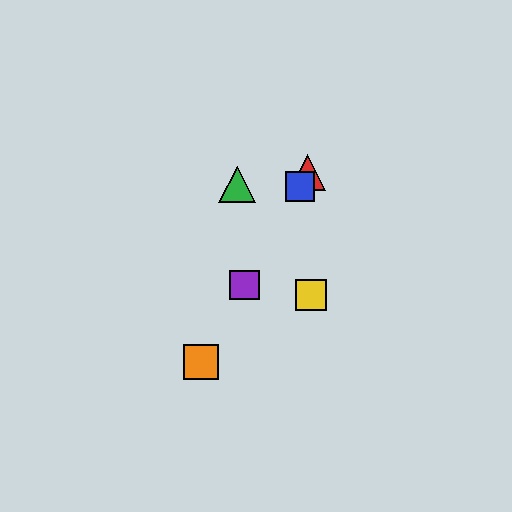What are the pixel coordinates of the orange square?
The orange square is at (201, 362).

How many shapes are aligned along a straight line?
4 shapes (the red triangle, the blue square, the purple square, the orange square) are aligned along a straight line.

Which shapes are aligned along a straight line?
The red triangle, the blue square, the purple square, the orange square are aligned along a straight line.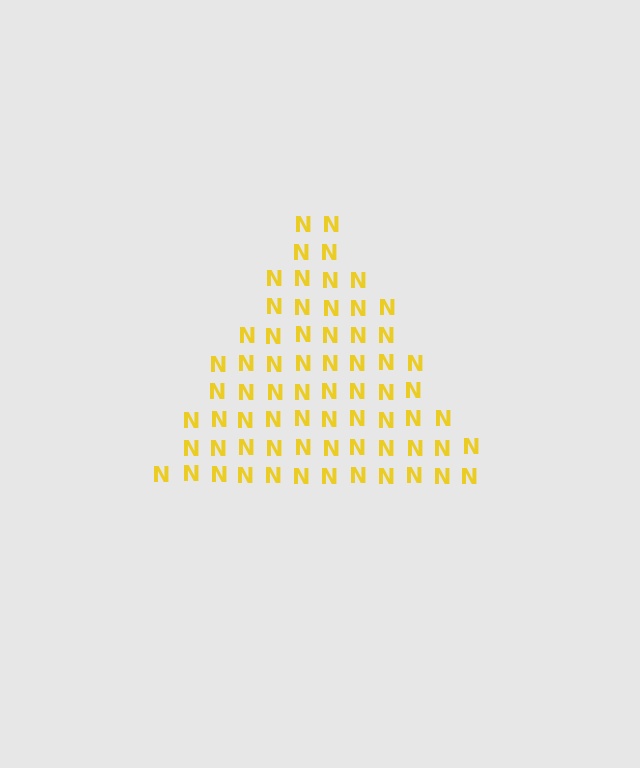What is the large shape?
The large shape is a triangle.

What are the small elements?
The small elements are letter N's.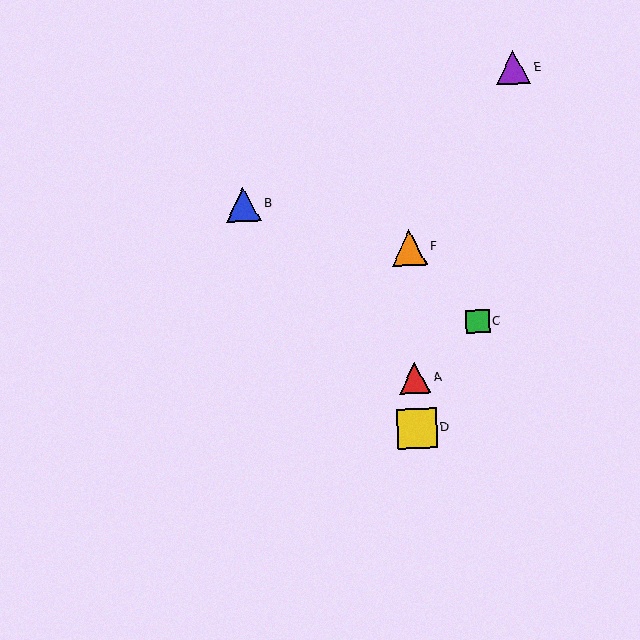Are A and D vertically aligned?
Yes, both are at x≈415.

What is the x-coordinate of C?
Object C is at x≈478.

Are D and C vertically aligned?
No, D is at x≈417 and C is at x≈478.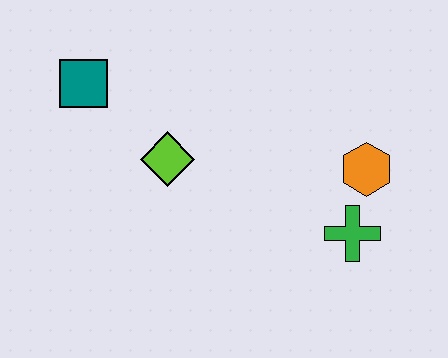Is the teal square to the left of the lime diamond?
Yes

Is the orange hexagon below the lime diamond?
Yes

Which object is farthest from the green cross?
The teal square is farthest from the green cross.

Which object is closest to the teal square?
The lime diamond is closest to the teal square.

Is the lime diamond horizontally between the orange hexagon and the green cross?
No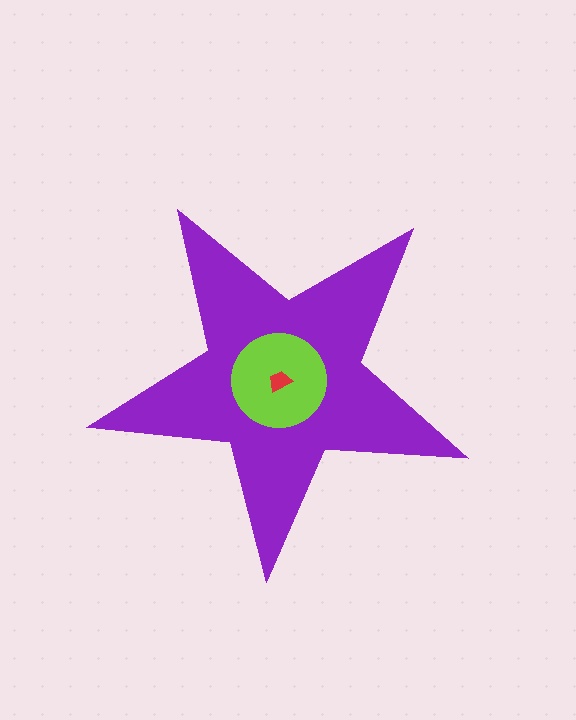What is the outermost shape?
The purple star.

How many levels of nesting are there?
3.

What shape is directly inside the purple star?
The lime circle.